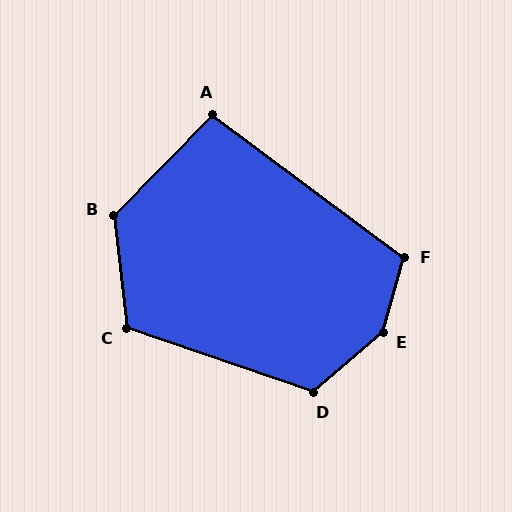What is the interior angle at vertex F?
Approximately 111 degrees (obtuse).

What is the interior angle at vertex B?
Approximately 129 degrees (obtuse).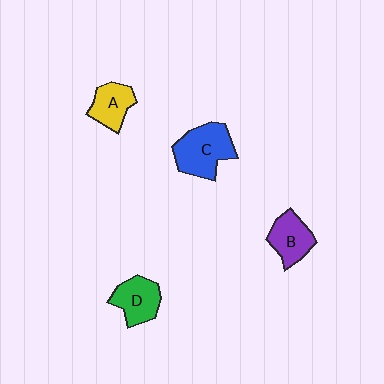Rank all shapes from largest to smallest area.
From largest to smallest: C (blue), D (green), B (purple), A (yellow).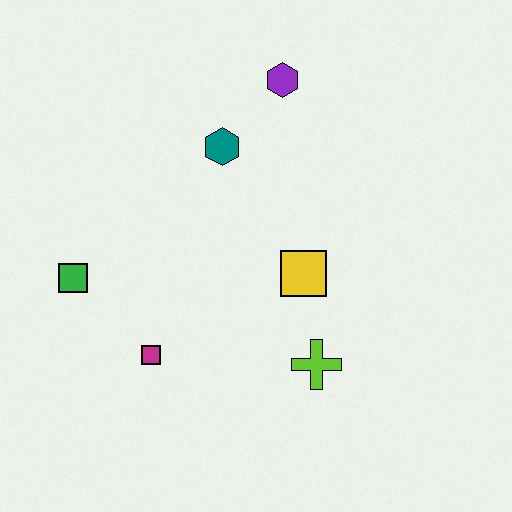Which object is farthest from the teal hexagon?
The lime cross is farthest from the teal hexagon.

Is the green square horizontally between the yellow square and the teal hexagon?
No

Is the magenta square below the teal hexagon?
Yes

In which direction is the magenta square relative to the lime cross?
The magenta square is to the left of the lime cross.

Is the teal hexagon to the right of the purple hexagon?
No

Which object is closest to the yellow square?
The lime cross is closest to the yellow square.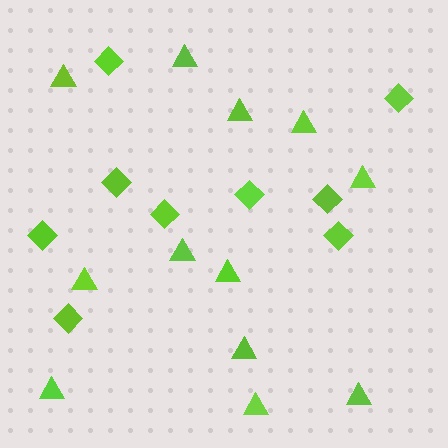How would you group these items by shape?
There are 2 groups: one group of triangles (12) and one group of diamonds (9).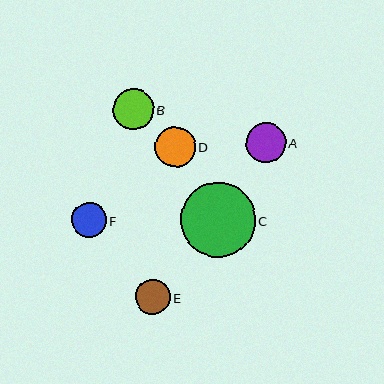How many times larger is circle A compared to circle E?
Circle A is approximately 1.1 times the size of circle E.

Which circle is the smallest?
Circle F is the smallest with a size of approximately 35 pixels.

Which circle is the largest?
Circle C is the largest with a size of approximately 75 pixels.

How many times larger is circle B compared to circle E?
Circle B is approximately 1.2 times the size of circle E.